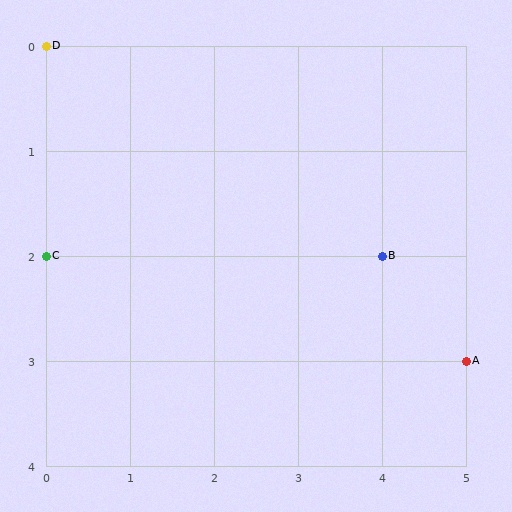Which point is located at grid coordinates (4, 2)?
Point B is at (4, 2).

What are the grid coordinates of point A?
Point A is at grid coordinates (5, 3).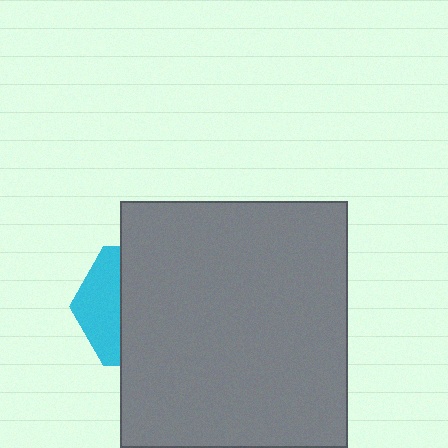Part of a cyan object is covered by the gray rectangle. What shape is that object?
It is a hexagon.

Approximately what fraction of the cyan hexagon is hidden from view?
Roughly 68% of the cyan hexagon is hidden behind the gray rectangle.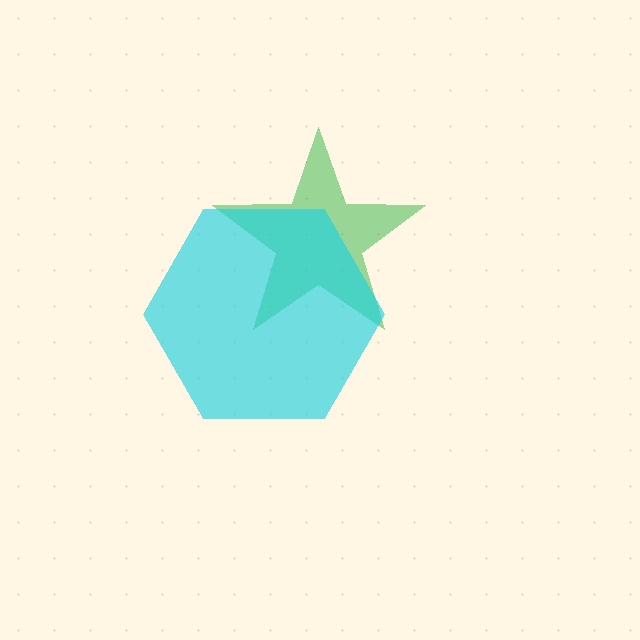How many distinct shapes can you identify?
There are 2 distinct shapes: a green star, a cyan hexagon.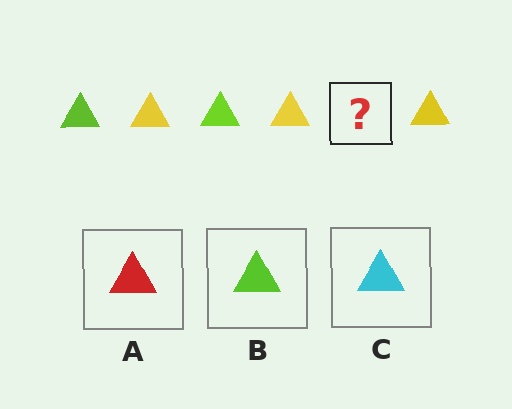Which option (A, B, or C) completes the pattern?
B.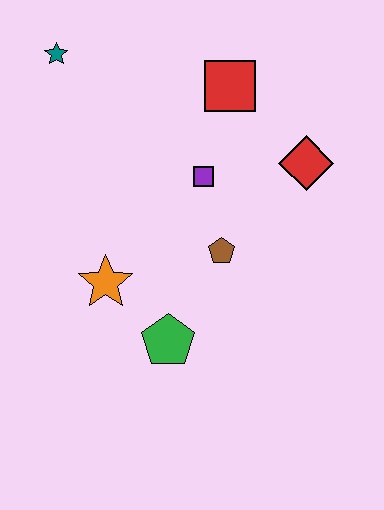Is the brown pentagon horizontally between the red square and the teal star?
Yes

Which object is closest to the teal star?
The red square is closest to the teal star.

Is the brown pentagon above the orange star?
Yes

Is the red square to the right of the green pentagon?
Yes